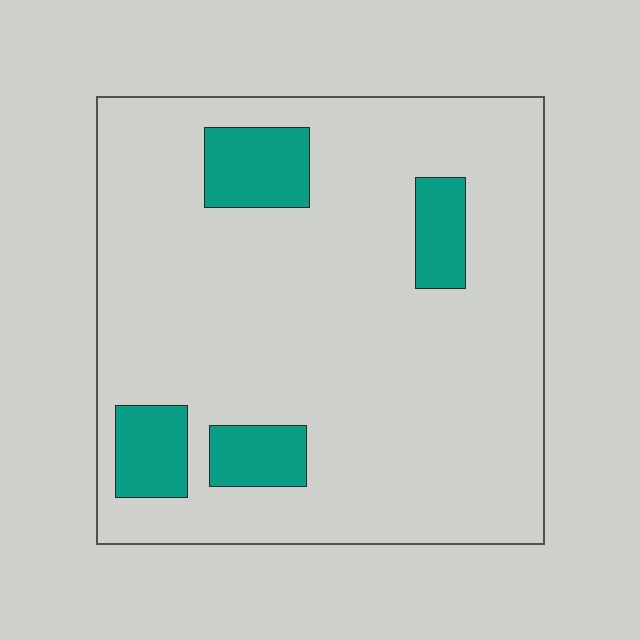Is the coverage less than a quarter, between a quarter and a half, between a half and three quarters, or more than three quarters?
Less than a quarter.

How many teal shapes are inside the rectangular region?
4.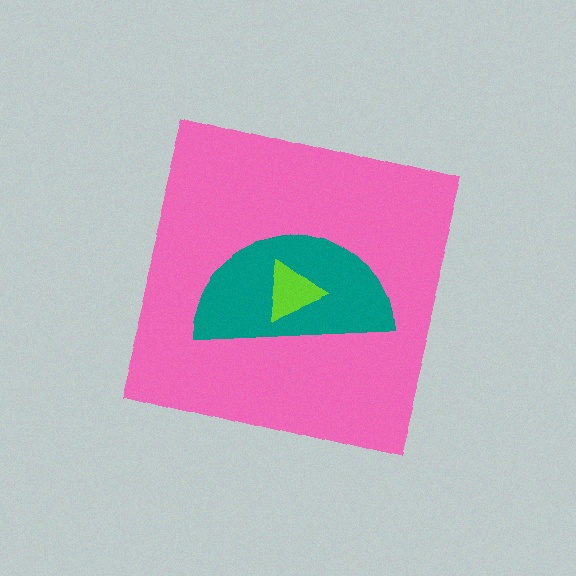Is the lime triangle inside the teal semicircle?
Yes.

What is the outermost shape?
The pink square.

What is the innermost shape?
The lime triangle.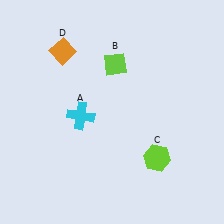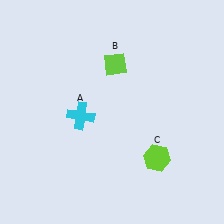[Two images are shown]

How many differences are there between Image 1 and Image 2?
There is 1 difference between the two images.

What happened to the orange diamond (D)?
The orange diamond (D) was removed in Image 2. It was in the top-left area of Image 1.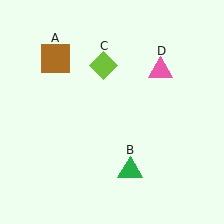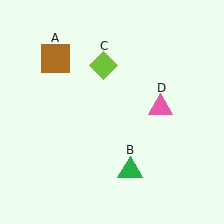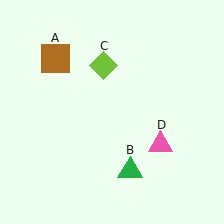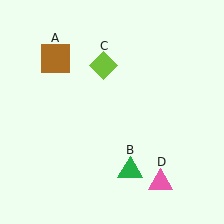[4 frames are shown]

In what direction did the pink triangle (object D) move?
The pink triangle (object D) moved down.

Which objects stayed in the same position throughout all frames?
Brown square (object A) and green triangle (object B) and lime diamond (object C) remained stationary.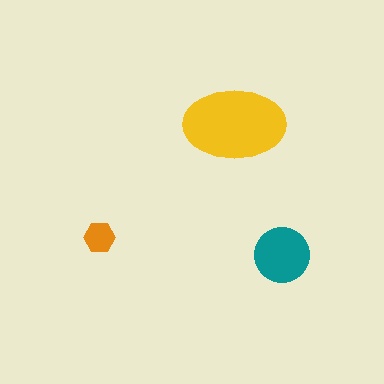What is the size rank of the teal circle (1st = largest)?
2nd.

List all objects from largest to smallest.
The yellow ellipse, the teal circle, the orange hexagon.